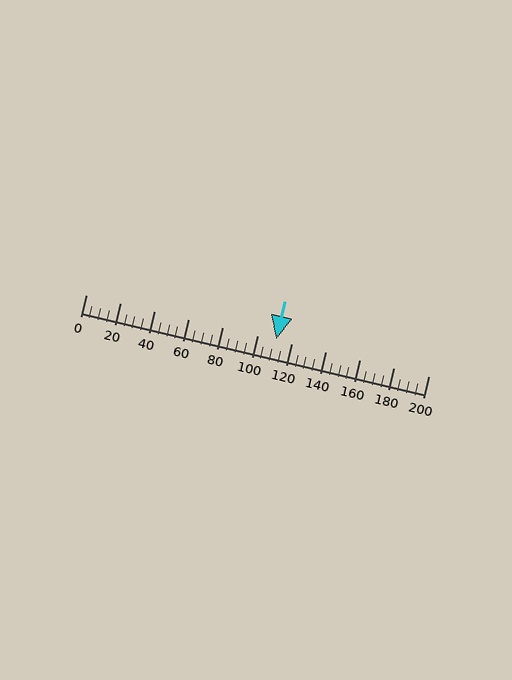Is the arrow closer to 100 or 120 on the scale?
The arrow is closer to 120.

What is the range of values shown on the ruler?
The ruler shows values from 0 to 200.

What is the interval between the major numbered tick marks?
The major tick marks are spaced 20 units apart.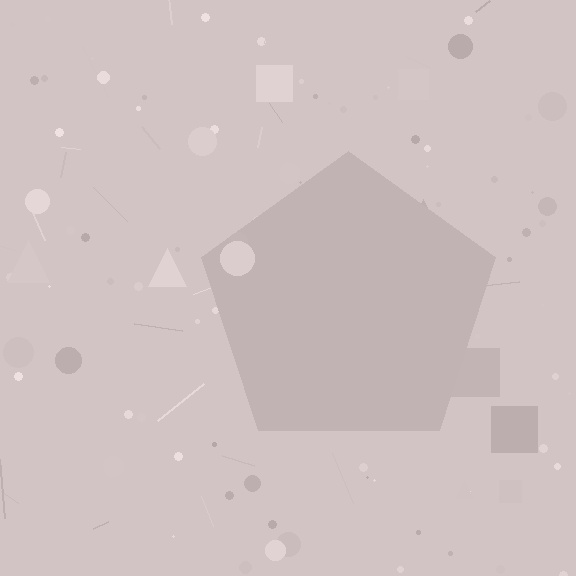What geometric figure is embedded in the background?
A pentagon is embedded in the background.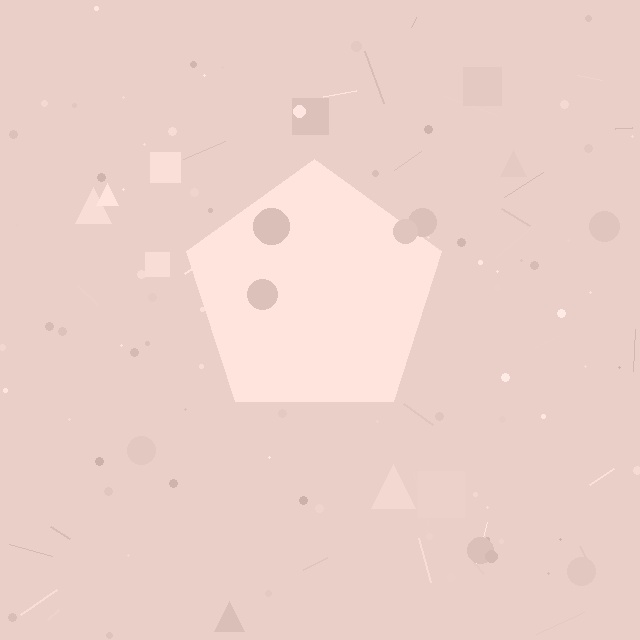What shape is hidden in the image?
A pentagon is hidden in the image.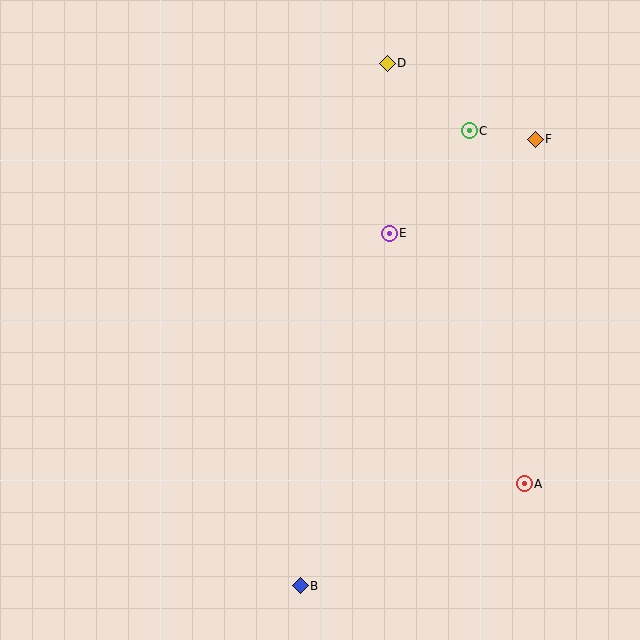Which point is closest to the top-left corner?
Point D is closest to the top-left corner.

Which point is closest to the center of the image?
Point E at (389, 233) is closest to the center.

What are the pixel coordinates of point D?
Point D is at (387, 63).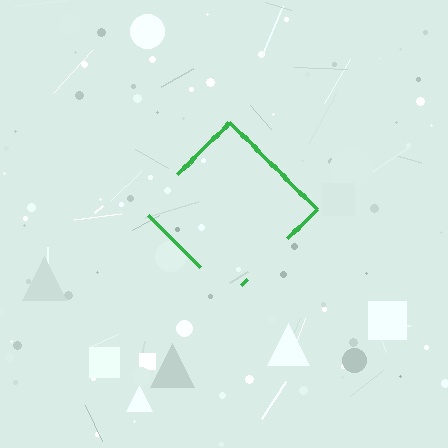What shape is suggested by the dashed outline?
The dashed outline suggests a diamond.